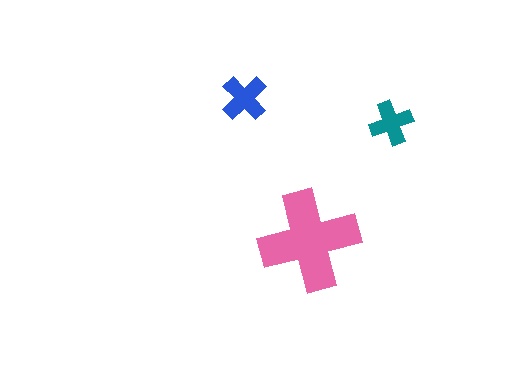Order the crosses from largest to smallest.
the pink one, the blue one, the teal one.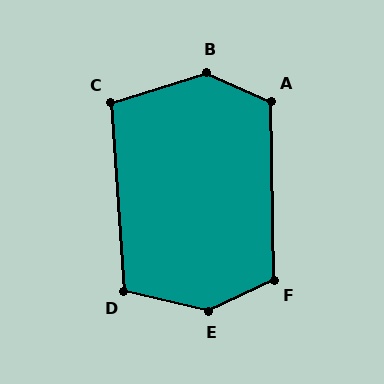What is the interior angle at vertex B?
Approximately 138 degrees (obtuse).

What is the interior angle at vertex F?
Approximately 115 degrees (obtuse).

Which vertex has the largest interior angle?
E, at approximately 141 degrees.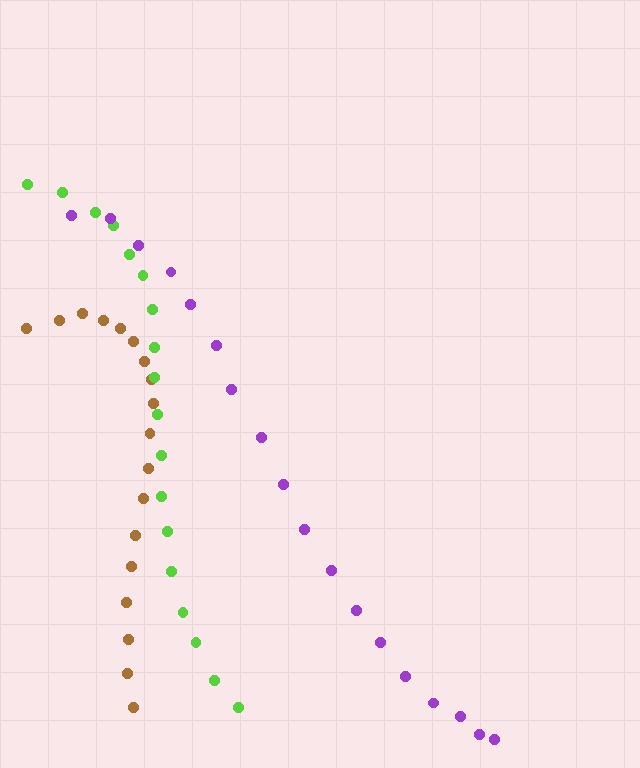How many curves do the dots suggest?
There are 3 distinct paths.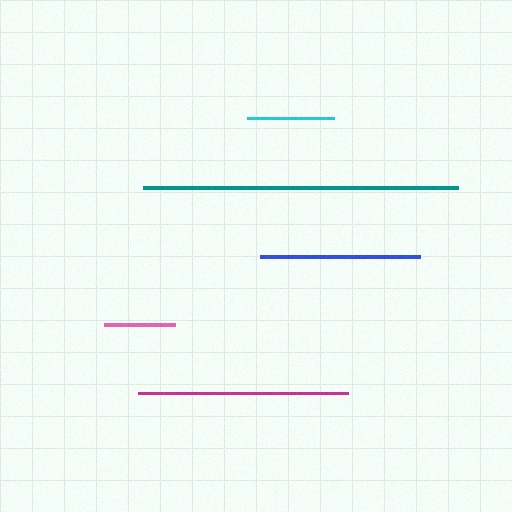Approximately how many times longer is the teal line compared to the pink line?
The teal line is approximately 4.5 times the length of the pink line.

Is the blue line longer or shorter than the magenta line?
The magenta line is longer than the blue line.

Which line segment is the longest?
The teal line is the longest at approximately 315 pixels.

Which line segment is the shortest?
The pink line is the shortest at approximately 70 pixels.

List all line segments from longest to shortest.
From longest to shortest: teal, magenta, blue, cyan, pink.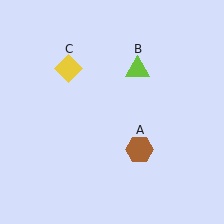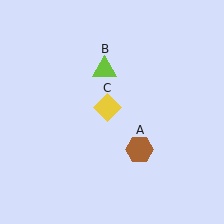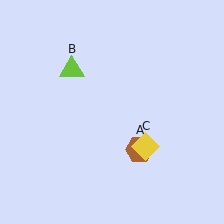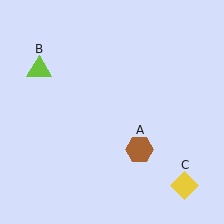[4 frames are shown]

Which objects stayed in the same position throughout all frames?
Brown hexagon (object A) remained stationary.